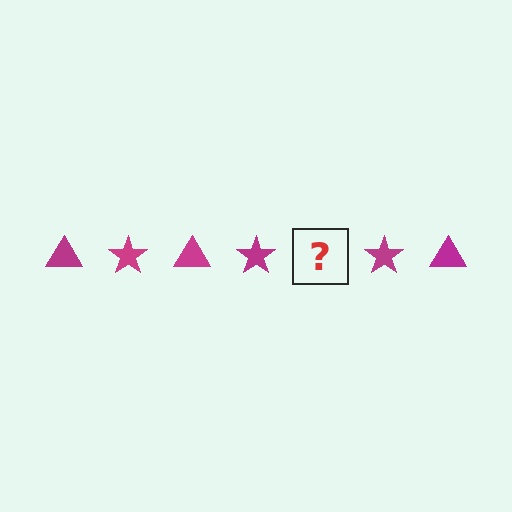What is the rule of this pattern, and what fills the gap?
The rule is that the pattern cycles through triangle, star shapes in magenta. The gap should be filled with a magenta triangle.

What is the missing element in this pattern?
The missing element is a magenta triangle.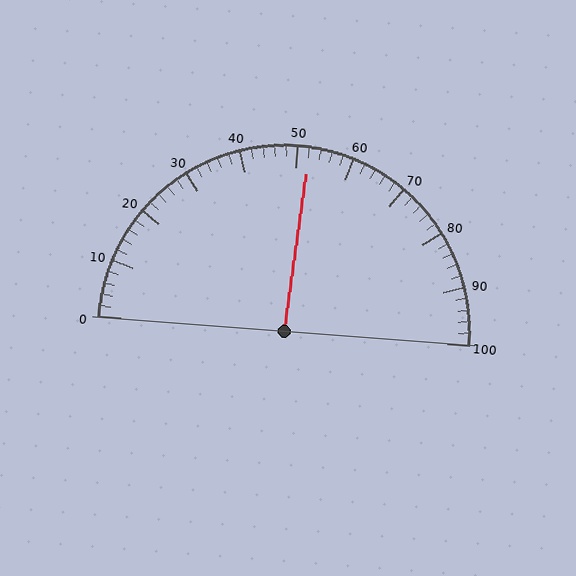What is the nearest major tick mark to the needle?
The nearest major tick mark is 50.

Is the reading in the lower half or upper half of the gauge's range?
The reading is in the upper half of the range (0 to 100).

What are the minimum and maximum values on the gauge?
The gauge ranges from 0 to 100.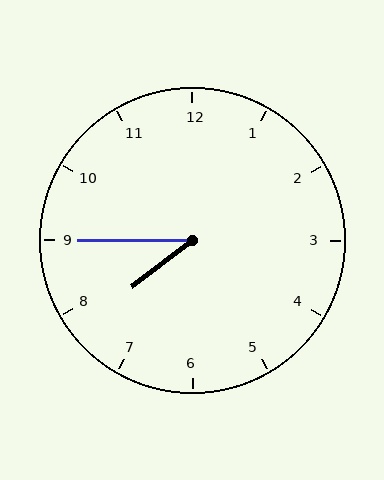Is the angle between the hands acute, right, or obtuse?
It is acute.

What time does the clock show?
7:45.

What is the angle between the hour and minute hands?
Approximately 38 degrees.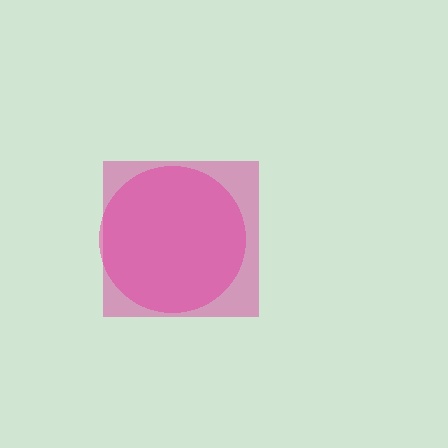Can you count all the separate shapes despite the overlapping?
Yes, there are 2 separate shapes.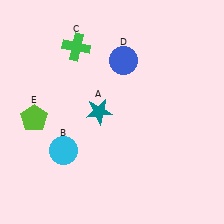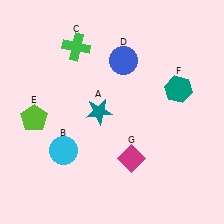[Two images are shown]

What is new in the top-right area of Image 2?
A teal hexagon (F) was added in the top-right area of Image 2.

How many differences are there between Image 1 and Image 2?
There are 2 differences between the two images.